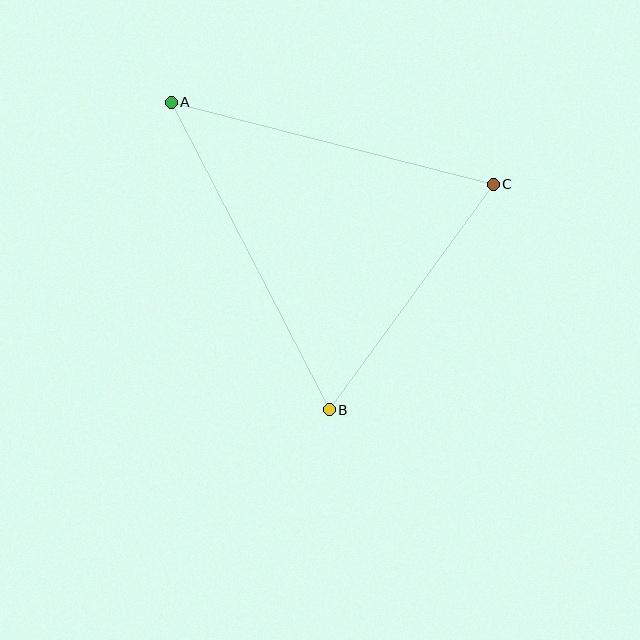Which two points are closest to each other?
Points B and C are closest to each other.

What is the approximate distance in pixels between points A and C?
The distance between A and C is approximately 332 pixels.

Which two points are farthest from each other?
Points A and B are farthest from each other.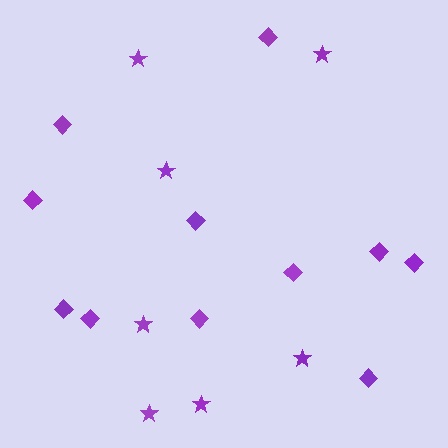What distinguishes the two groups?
There are 2 groups: one group of stars (7) and one group of diamonds (11).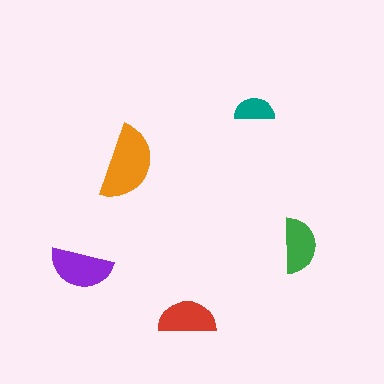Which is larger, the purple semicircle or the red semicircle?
The purple one.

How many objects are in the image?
There are 5 objects in the image.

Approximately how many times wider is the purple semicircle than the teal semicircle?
About 1.5 times wider.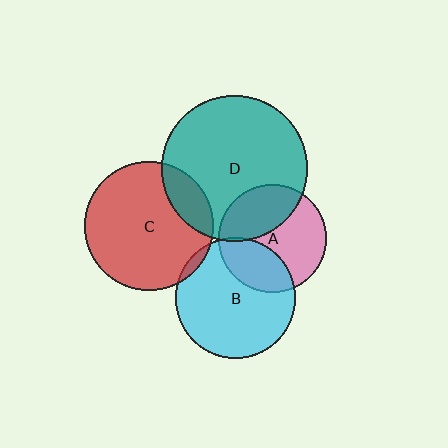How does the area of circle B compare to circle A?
Approximately 1.3 times.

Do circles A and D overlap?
Yes.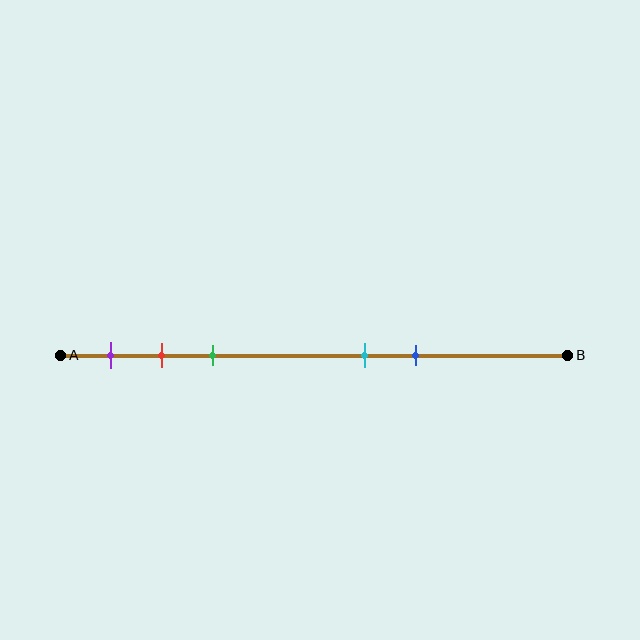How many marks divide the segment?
There are 5 marks dividing the segment.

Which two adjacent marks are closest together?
The red and green marks are the closest adjacent pair.